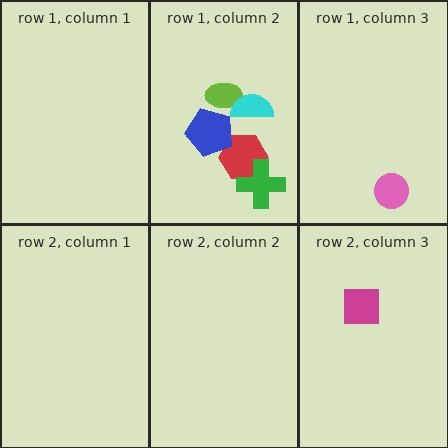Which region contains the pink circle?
The row 1, column 3 region.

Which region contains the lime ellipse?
The row 1, column 2 region.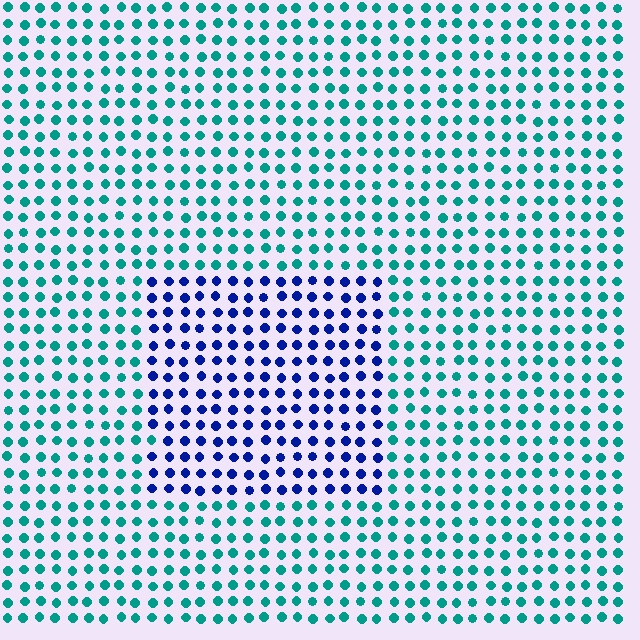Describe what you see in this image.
The image is filled with small teal elements in a uniform arrangement. A rectangle-shaped region is visible where the elements are tinted to a slightly different hue, forming a subtle color boundary.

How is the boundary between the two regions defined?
The boundary is defined purely by a slight shift in hue (about 58 degrees). Spacing, size, and orientation are identical on both sides.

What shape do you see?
I see a rectangle.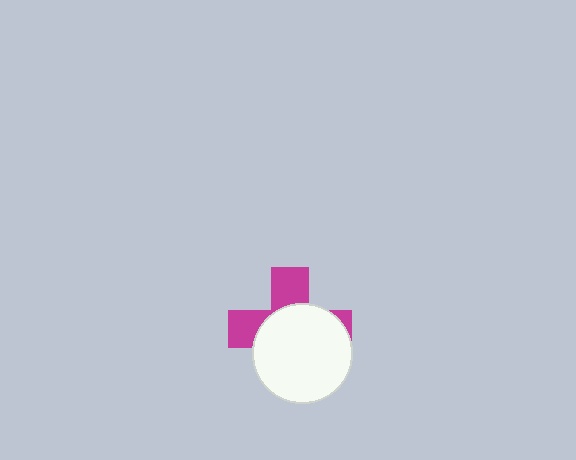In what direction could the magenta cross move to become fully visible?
The magenta cross could move toward the upper-left. That would shift it out from behind the white circle entirely.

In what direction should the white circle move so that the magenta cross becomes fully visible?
The white circle should move toward the lower-right. That is the shortest direction to clear the overlap and leave the magenta cross fully visible.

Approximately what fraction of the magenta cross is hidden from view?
Roughly 63% of the magenta cross is hidden behind the white circle.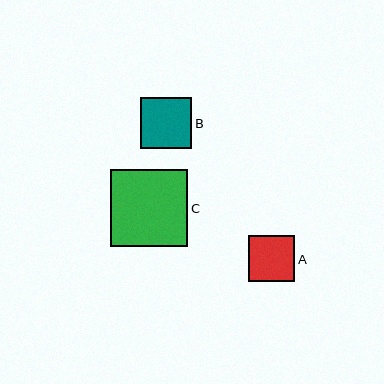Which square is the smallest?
Square A is the smallest with a size of approximately 46 pixels.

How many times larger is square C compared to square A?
Square C is approximately 1.7 times the size of square A.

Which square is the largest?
Square C is the largest with a size of approximately 77 pixels.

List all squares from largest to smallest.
From largest to smallest: C, B, A.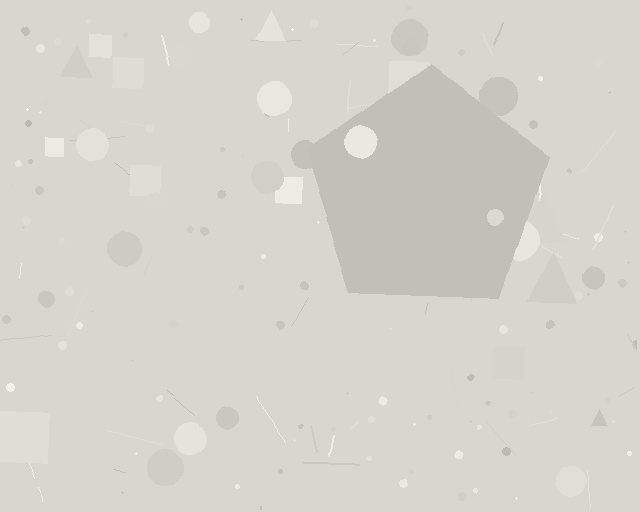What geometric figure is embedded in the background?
A pentagon is embedded in the background.